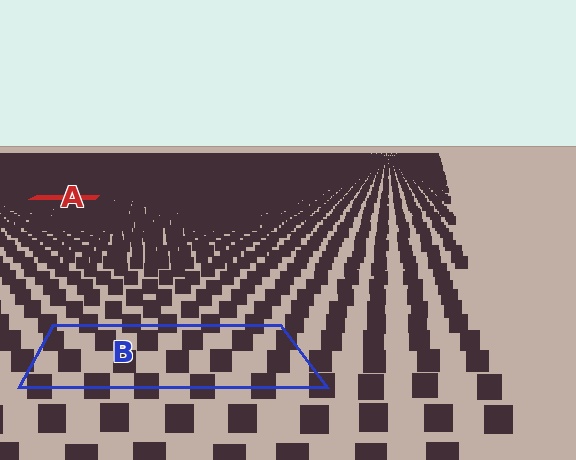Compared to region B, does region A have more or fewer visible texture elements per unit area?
Region A has more texture elements per unit area — they are packed more densely because it is farther away.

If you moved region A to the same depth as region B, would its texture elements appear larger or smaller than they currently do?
They would appear larger. At a closer depth, the same texture elements are projected at a bigger on-screen size.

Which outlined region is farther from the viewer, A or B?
Region A is farther from the viewer — the texture elements inside it appear smaller and more densely packed.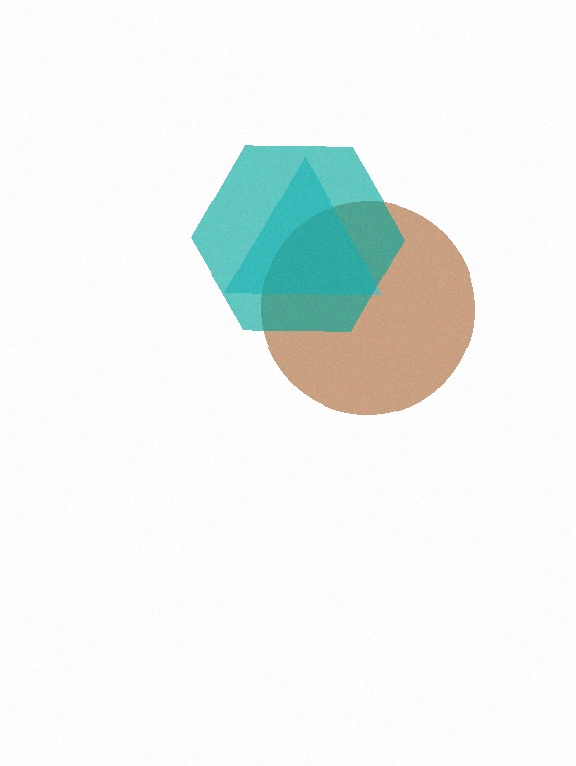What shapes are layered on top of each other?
The layered shapes are: a brown circle, a cyan triangle, a teal hexagon.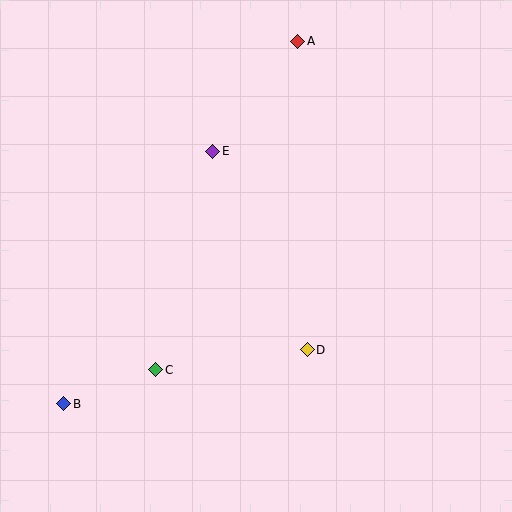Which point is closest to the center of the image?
Point D at (307, 350) is closest to the center.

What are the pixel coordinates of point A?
Point A is at (298, 41).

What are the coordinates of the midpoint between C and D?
The midpoint between C and D is at (231, 360).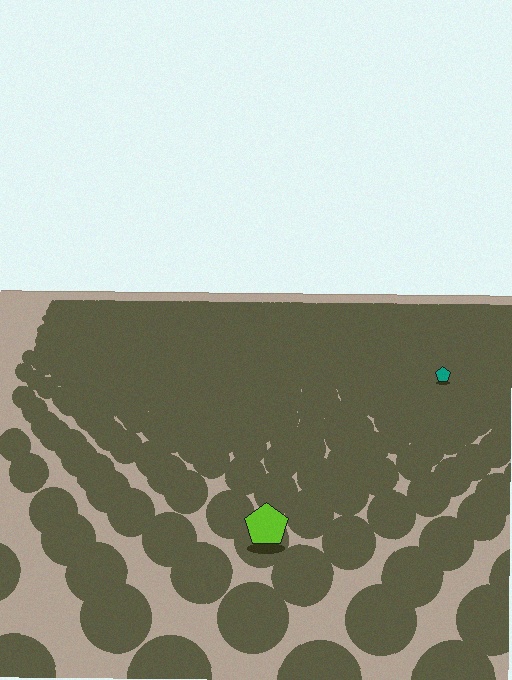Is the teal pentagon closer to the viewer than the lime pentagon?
No. The lime pentagon is closer — you can tell from the texture gradient: the ground texture is coarser near it.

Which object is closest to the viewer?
The lime pentagon is closest. The texture marks near it are larger and more spread out.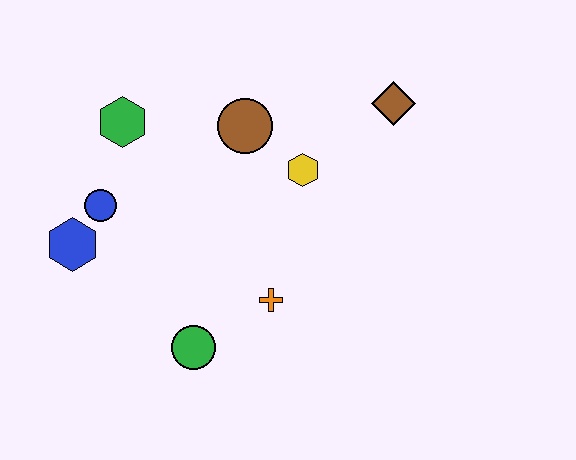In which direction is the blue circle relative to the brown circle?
The blue circle is to the left of the brown circle.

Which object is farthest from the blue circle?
The brown diamond is farthest from the blue circle.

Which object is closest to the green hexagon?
The blue circle is closest to the green hexagon.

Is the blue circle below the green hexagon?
Yes